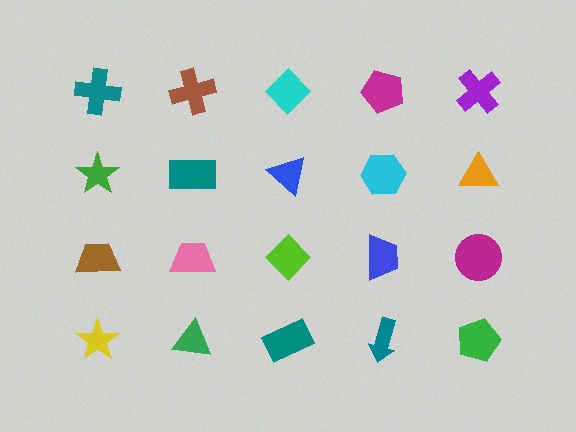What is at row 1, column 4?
A magenta pentagon.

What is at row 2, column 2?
A teal rectangle.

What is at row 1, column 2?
A brown cross.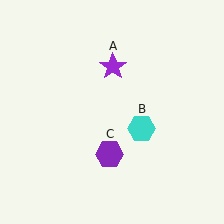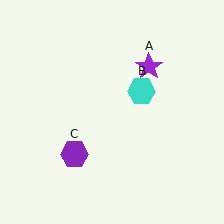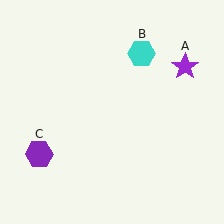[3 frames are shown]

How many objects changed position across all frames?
3 objects changed position: purple star (object A), cyan hexagon (object B), purple hexagon (object C).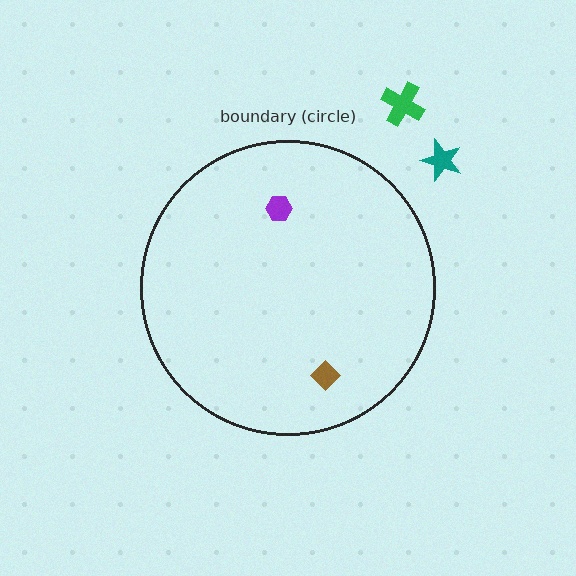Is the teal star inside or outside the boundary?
Outside.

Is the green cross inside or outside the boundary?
Outside.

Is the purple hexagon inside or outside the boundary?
Inside.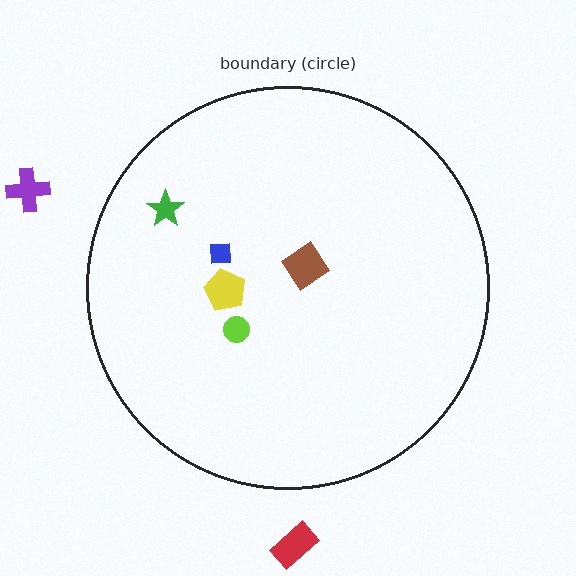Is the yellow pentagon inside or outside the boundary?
Inside.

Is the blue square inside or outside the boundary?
Inside.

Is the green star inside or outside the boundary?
Inside.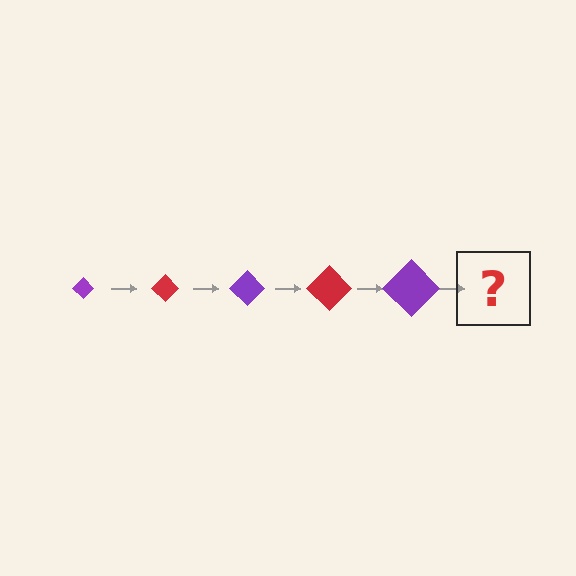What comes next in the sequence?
The next element should be a red diamond, larger than the previous one.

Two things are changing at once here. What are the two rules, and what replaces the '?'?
The two rules are that the diamond grows larger each step and the color cycles through purple and red. The '?' should be a red diamond, larger than the previous one.